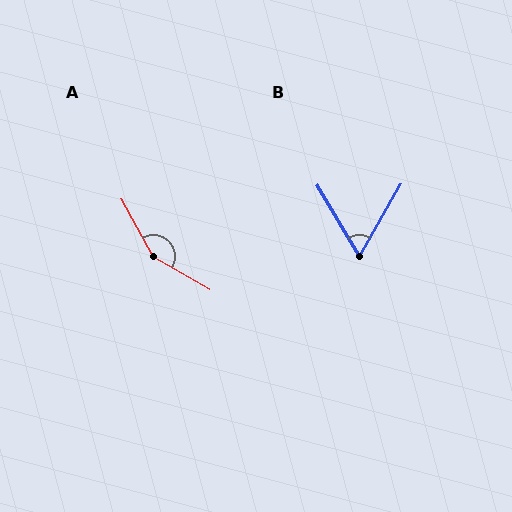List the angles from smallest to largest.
B (61°), A (148°).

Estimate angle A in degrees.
Approximately 148 degrees.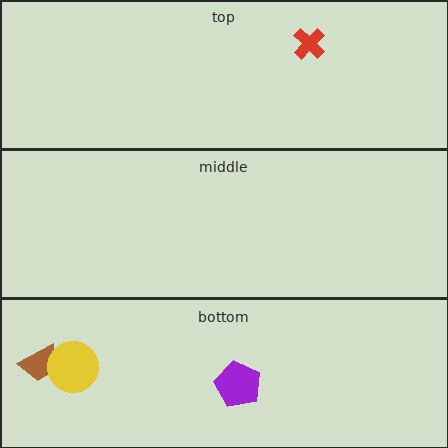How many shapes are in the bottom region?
3.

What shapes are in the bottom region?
The purple pentagon, the brown trapezoid, the yellow circle.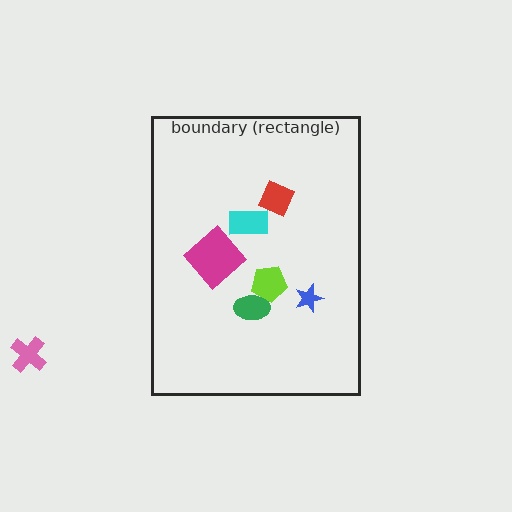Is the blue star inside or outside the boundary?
Inside.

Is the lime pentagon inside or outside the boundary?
Inside.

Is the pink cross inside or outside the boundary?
Outside.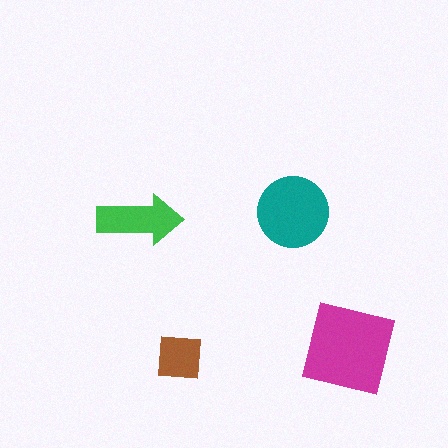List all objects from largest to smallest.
The magenta square, the teal circle, the green arrow, the brown square.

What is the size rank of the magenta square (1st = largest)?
1st.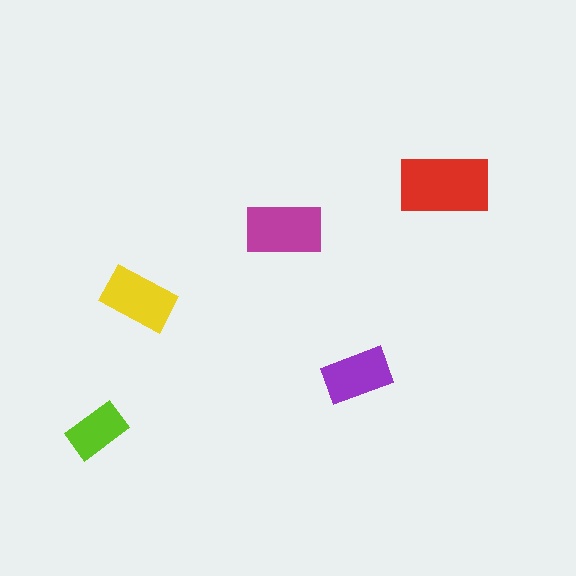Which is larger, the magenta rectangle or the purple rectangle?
The magenta one.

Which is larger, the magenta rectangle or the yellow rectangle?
The magenta one.